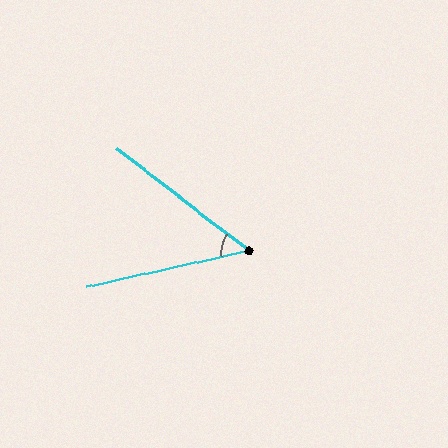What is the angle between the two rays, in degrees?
Approximately 50 degrees.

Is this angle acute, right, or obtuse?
It is acute.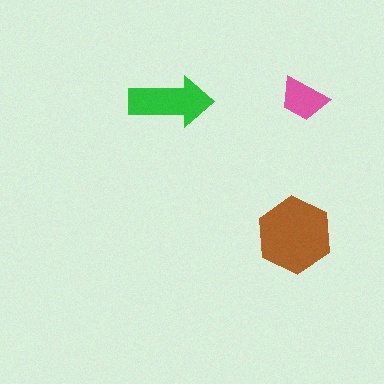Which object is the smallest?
The pink trapezoid.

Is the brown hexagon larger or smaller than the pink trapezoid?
Larger.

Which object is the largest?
The brown hexagon.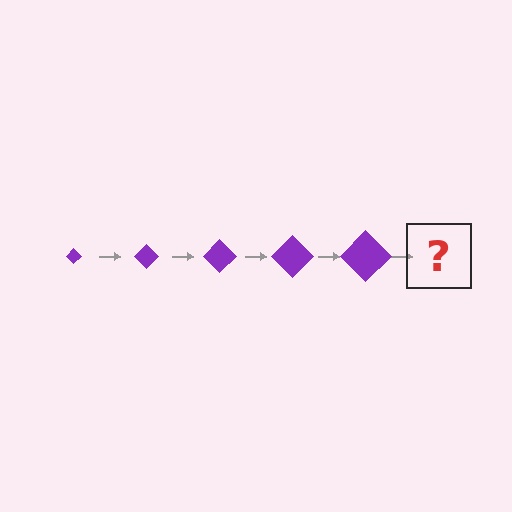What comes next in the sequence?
The next element should be a purple diamond, larger than the previous one.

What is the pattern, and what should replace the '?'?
The pattern is that the diamond gets progressively larger each step. The '?' should be a purple diamond, larger than the previous one.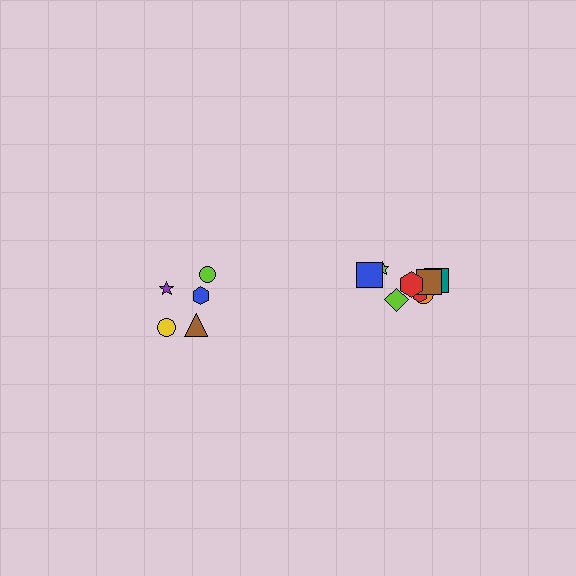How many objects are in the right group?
There are 8 objects.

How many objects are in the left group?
There are 5 objects.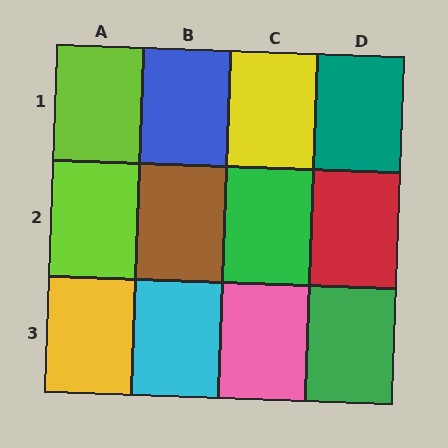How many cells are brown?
1 cell is brown.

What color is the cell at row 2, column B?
Brown.